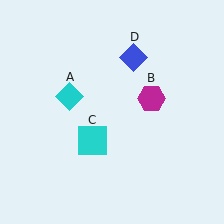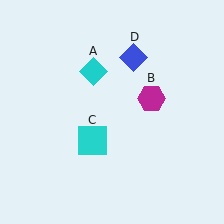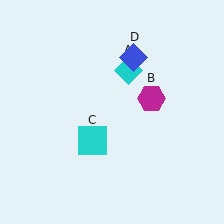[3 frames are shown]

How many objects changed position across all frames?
1 object changed position: cyan diamond (object A).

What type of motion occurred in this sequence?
The cyan diamond (object A) rotated clockwise around the center of the scene.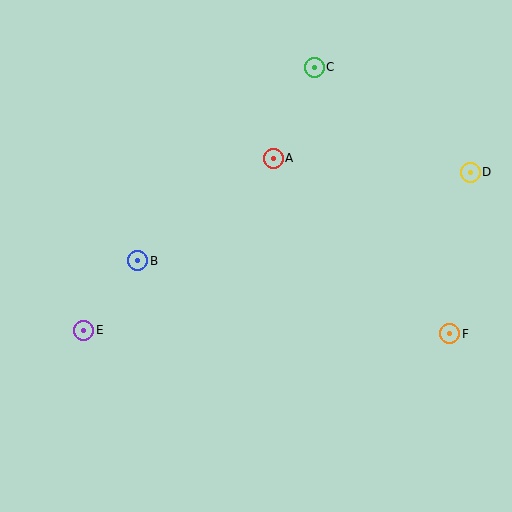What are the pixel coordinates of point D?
Point D is at (470, 172).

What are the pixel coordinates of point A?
Point A is at (273, 158).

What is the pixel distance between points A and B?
The distance between A and B is 170 pixels.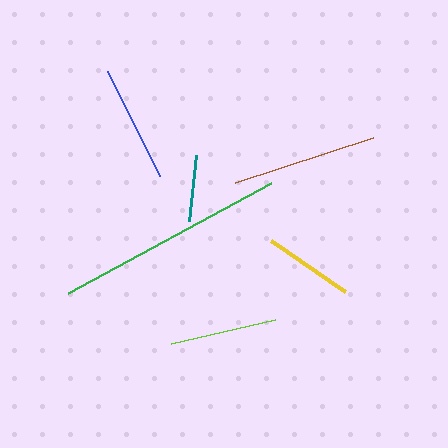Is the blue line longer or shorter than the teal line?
The blue line is longer than the teal line.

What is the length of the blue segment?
The blue segment is approximately 118 pixels long.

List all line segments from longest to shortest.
From longest to shortest: green, brown, blue, lime, yellow, teal.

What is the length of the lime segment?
The lime segment is approximately 106 pixels long.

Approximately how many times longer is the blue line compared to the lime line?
The blue line is approximately 1.1 times the length of the lime line.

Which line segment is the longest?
The green line is the longest at approximately 230 pixels.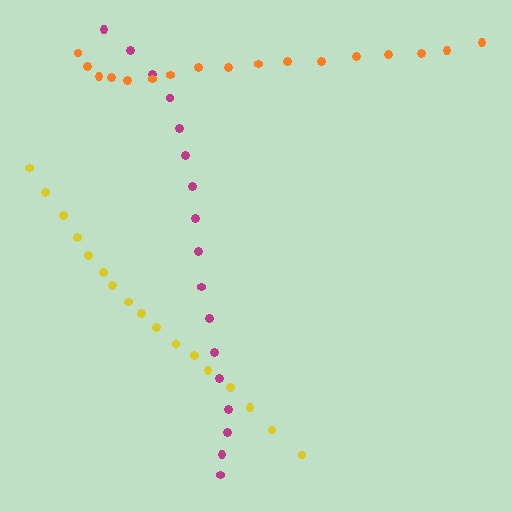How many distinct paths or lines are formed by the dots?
There are 3 distinct paths.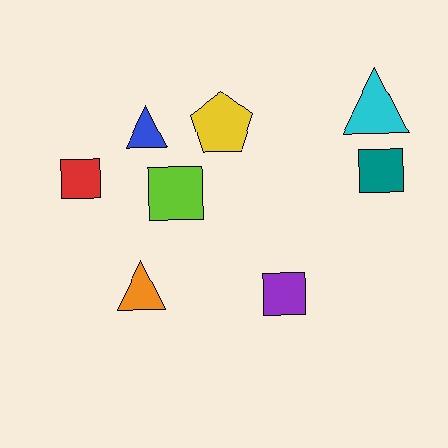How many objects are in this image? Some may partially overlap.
There are 8 objects.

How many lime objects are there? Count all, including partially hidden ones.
There is 1 lime object.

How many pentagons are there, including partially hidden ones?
There is 1 pentagon.